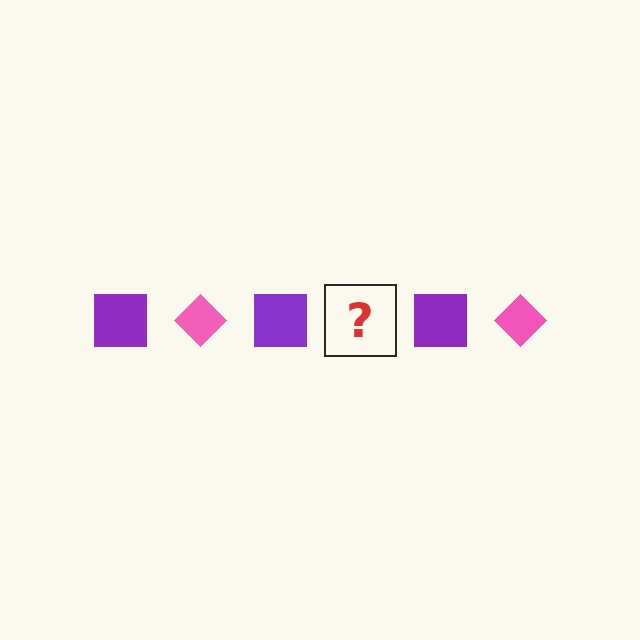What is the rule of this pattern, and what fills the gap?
The rule is that the pattern alternates between purple square and pink diamond. The gap should be filled with a pink diamond.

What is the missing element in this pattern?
The missing element is a pink diamond.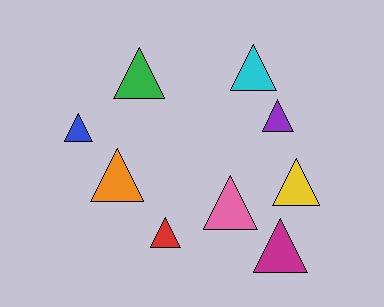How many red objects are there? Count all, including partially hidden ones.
There is 1 red object.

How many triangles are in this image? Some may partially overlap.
There are 9 triangles.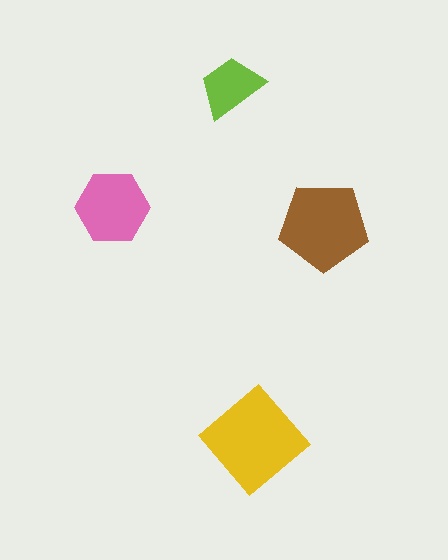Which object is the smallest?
The lime trapezoid.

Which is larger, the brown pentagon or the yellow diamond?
The yellow diamond.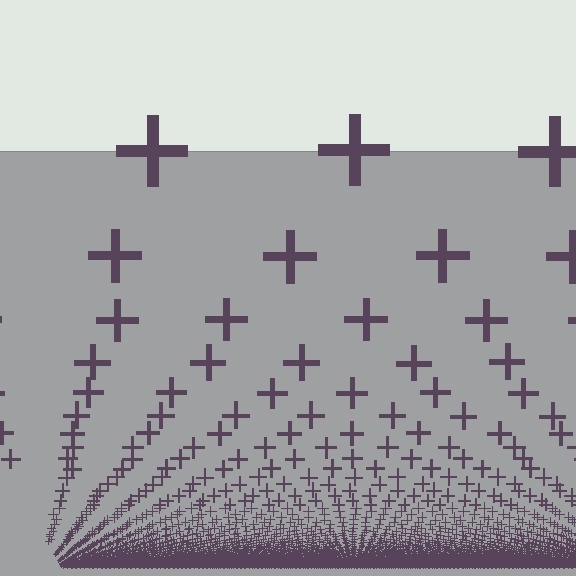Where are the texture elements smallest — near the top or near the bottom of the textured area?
Near the bottom.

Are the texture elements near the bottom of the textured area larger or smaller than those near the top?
Smaller. The gradient is inverted — elements near the bottom are smaller and denser.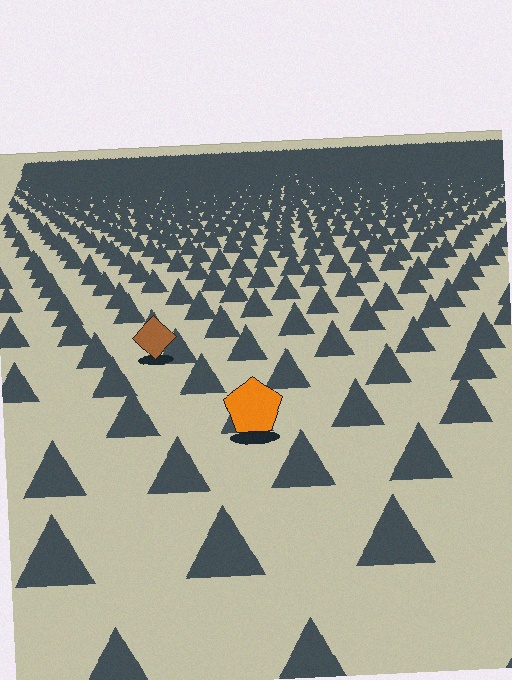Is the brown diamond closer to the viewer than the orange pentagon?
No. The orange pentagon is closer — you can tell from the texture gradient: the ground texture is coarser near it.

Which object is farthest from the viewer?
The brown diamond is farthest from the viewer. It appears smaller and the ground texture around it is denser.